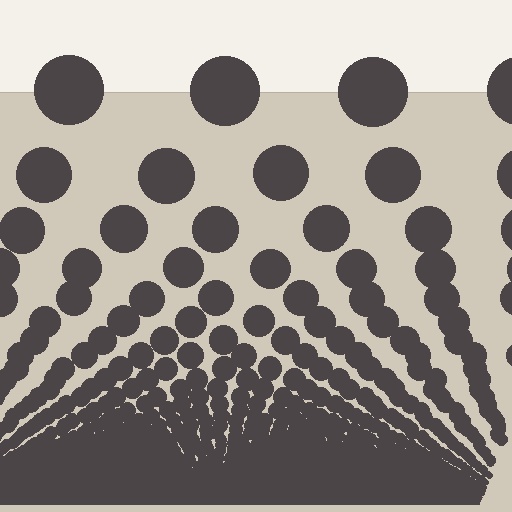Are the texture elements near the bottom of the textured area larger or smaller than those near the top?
Smaller. The gradient is inverted — elements near the bottom are smaller and denser.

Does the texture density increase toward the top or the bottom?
Density increases toward the bottom.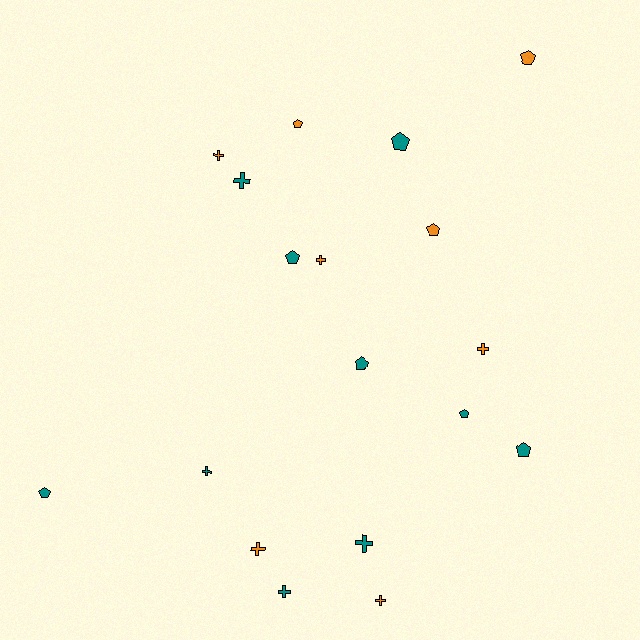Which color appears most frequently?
Teal, with 10 objects.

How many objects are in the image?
There are 18 objects.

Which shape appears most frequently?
Cross, with 9 objects.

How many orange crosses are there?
There are 5 orange crosses.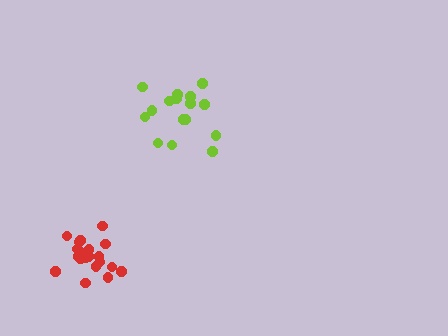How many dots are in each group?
Group 1: 20 dots, Group 2: 16 dots (36 total).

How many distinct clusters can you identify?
There are 2 distinct clusters.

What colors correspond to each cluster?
The clusters are colored: red, lime.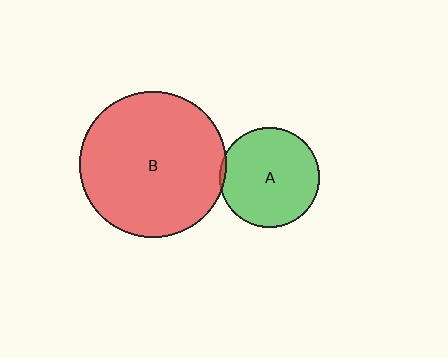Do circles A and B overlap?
Yes.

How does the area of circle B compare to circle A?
Approximately 2.2 times.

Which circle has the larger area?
Circle B (red).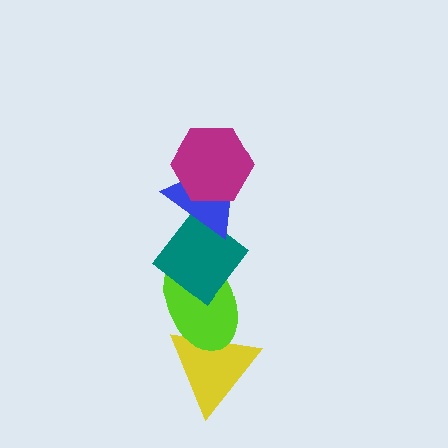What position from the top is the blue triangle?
The blue triangle is 2nd from the top.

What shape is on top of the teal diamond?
The blue triangle is on top of the teal diamond.